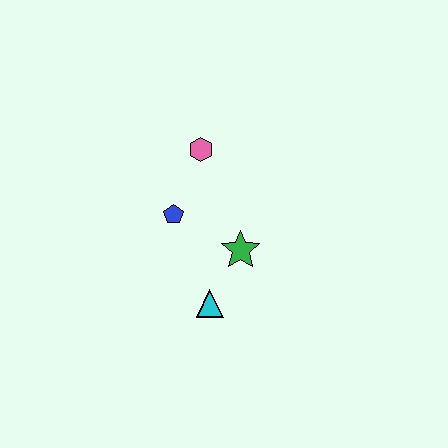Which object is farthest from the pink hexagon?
The cyan triangle is farthest from the pink hexagon.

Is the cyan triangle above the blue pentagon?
No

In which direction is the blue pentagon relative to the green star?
The blue pentagon is to the left of the green star.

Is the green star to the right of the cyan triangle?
Yes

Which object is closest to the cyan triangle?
The green star is closest to the cyan triangle.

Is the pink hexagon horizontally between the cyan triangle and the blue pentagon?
Yes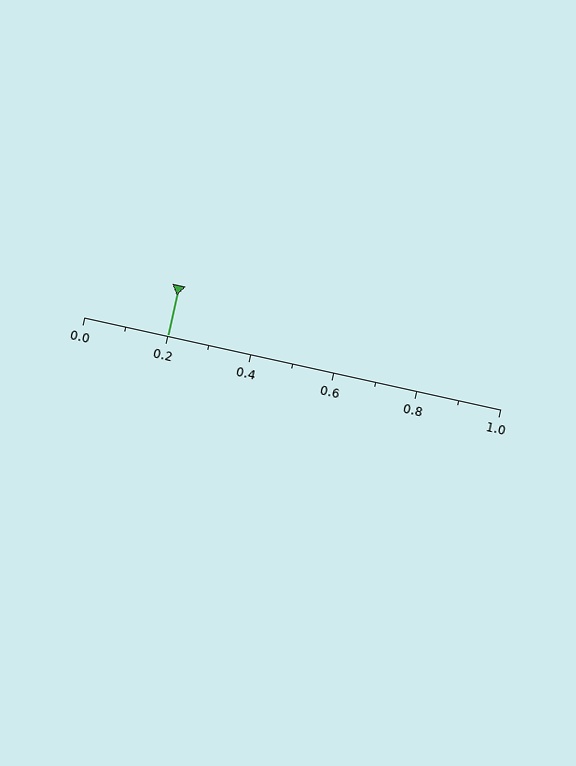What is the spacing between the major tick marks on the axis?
The major ticks are spaced 0.2 apart.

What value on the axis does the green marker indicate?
The marker indicates approximately 0.2.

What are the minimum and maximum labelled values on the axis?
The axis runs from 0.0 to 1.0.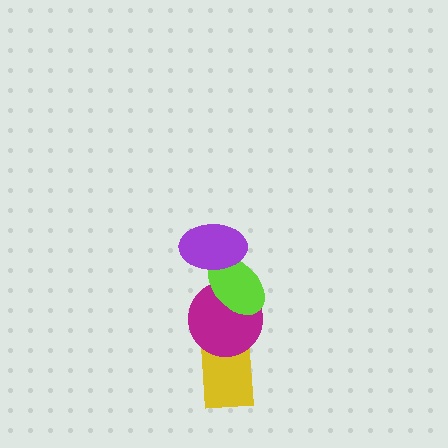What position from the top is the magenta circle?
The magenta circle is 3rd from the top.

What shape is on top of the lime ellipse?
The purple ellipse is on top of the lime ellipse.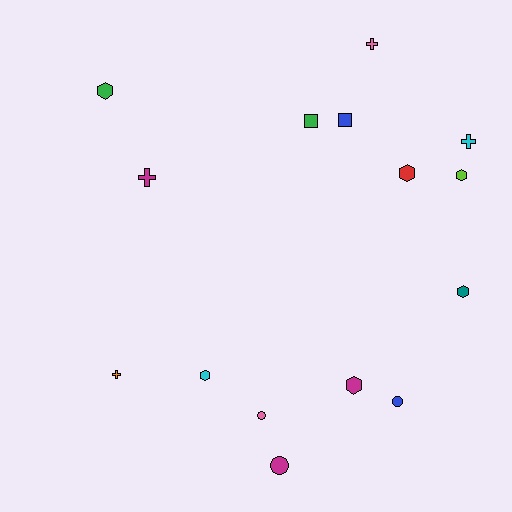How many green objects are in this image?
There are 2 green objects.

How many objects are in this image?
There are 15 objects.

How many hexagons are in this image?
There are 6 hexagons.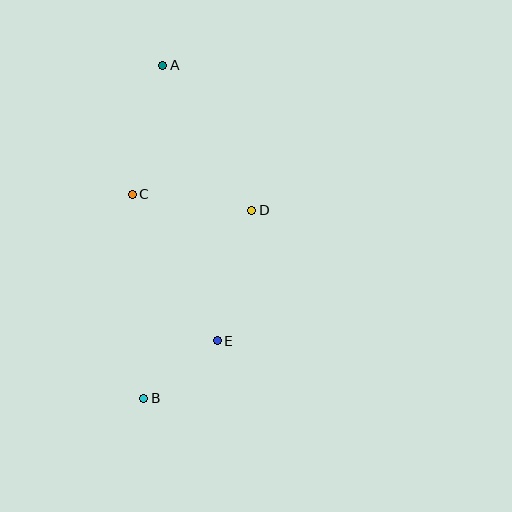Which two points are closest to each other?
Points B and E are closest to each other.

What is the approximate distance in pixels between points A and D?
The distance between A and D is approximately 170 pixels.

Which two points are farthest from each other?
Points A and B are farthest from each other.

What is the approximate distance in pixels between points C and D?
The distance between C and D is approximately 121 pixels.